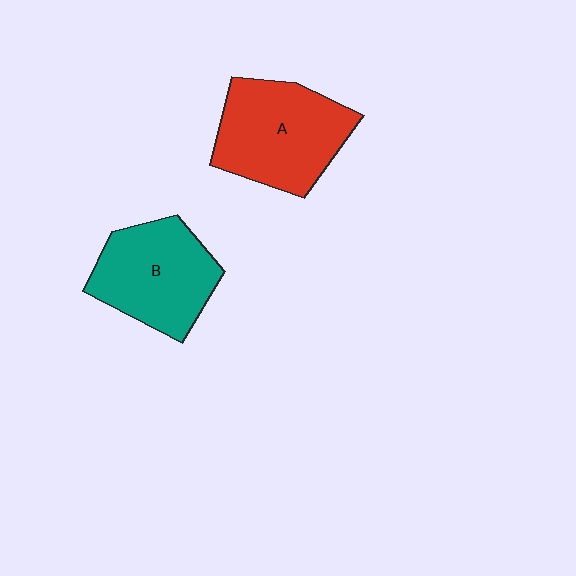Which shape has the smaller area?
Shape B (teal).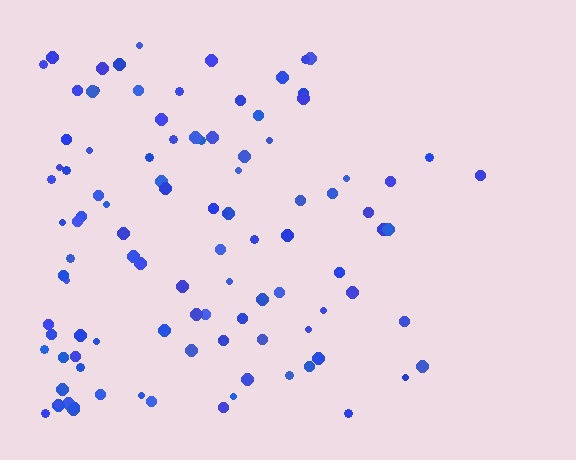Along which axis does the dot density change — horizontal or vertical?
Horizontal.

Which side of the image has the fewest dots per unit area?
The right.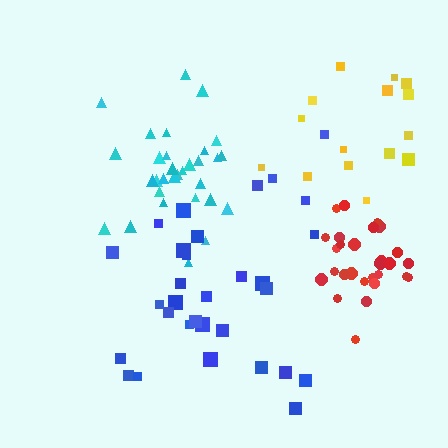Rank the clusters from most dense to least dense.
red, cyan, yellow, blue.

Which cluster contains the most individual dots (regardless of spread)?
Cyan (31).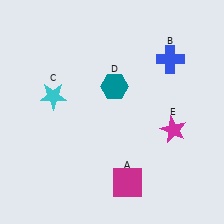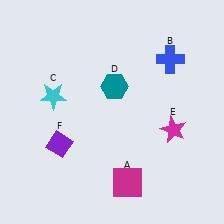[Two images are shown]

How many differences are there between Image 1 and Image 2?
There is 1 difference between the two images.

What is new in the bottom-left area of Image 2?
A purple diamond (F) was added in the bottom-left area of Image 2.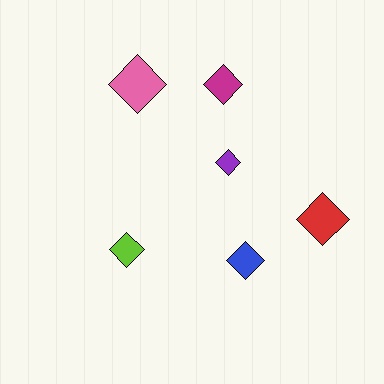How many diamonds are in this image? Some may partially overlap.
There are 6 diamonds.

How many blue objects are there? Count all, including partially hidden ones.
There is 1 blue object.